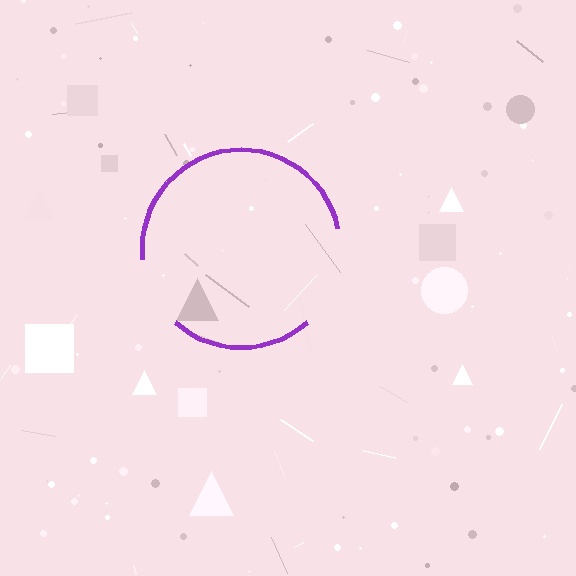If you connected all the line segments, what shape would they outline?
They would outline a circle.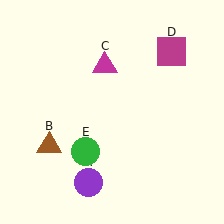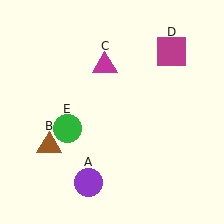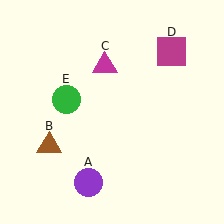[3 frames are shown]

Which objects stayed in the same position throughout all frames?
Purple circle (object A) and brown triangle (object B) and magenta triangle (object C) and magenta square (object D) remained stationary.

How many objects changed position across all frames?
1 object changed position: green circle (object E).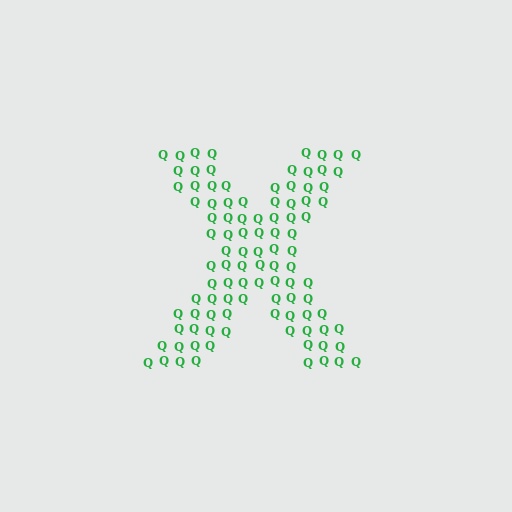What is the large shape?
The large shape is the letter X.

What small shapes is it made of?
It is made of small letter Q's.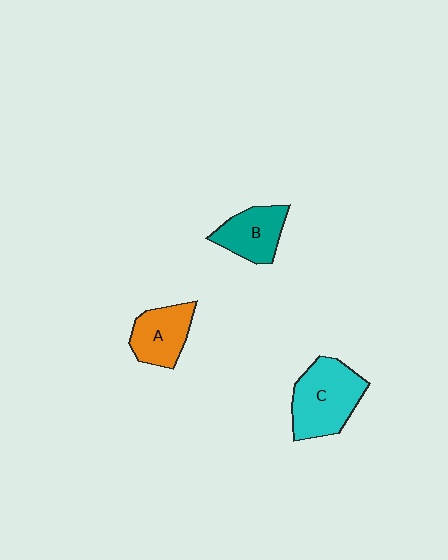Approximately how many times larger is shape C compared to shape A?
Approximately 1.5 times.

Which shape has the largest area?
Shape C (cyan).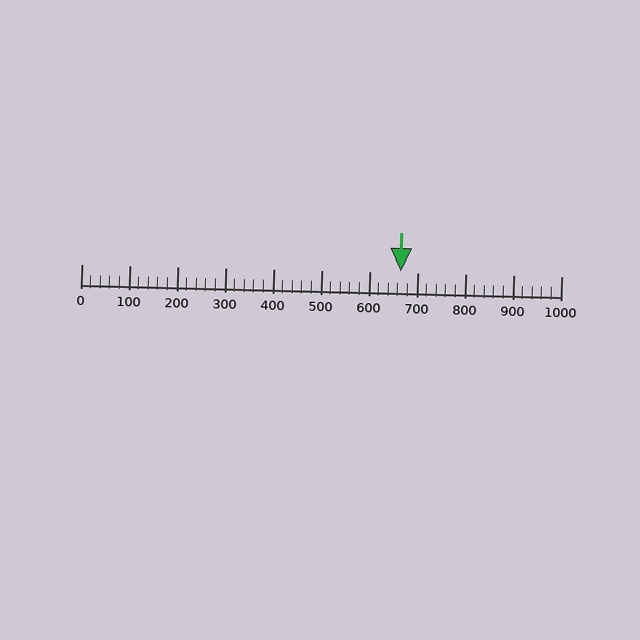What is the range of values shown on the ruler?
The ruler shows values from 0 to 1000.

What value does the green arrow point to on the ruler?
The green arrow points to approximately 665.